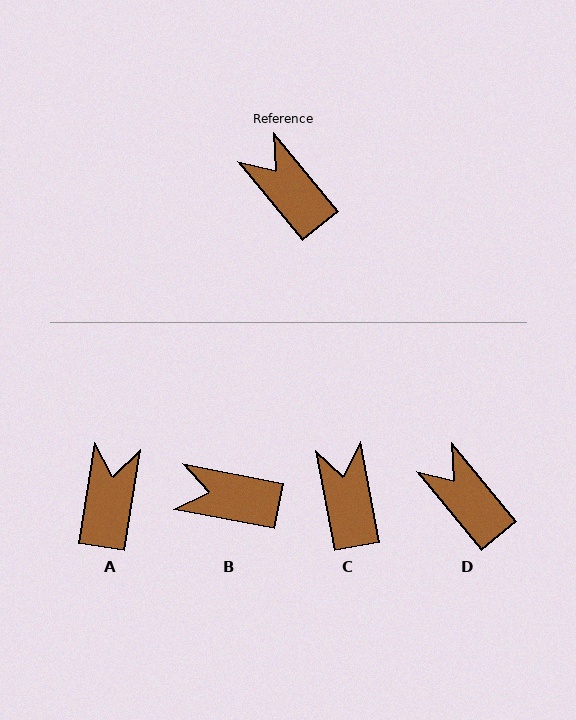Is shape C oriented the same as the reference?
No, it is off by about 29 degrees.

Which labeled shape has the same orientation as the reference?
D.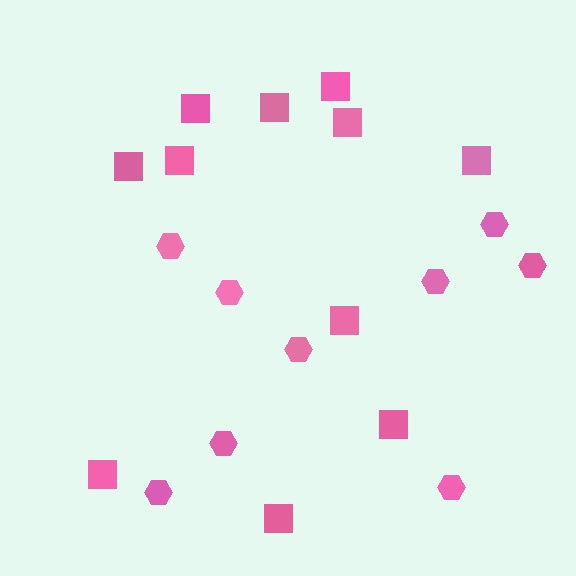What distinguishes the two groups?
There are 2 groups: one group of squares (11) and one group of hexagons (9).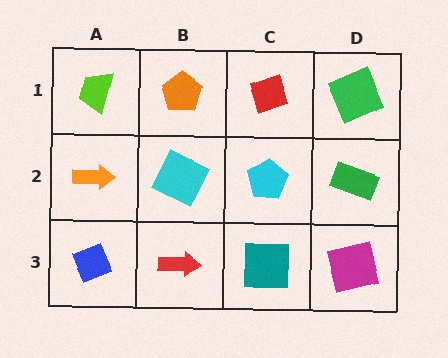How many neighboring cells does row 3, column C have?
3.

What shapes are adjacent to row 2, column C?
A red diamond (row 1, column C), a teal square (row 3, column C), a cyan square (row 2, column B), a green rectangle (row 2, column D).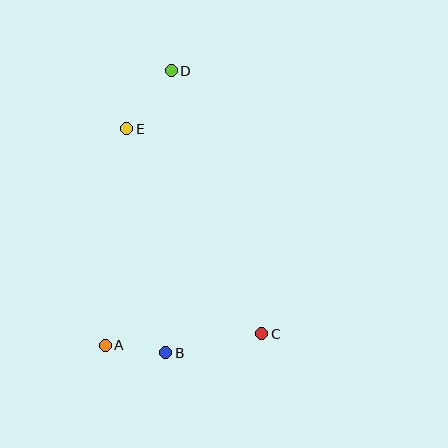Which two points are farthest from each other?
Points A and D are farthest from each other.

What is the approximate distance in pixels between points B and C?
The distance between B and C is approximately 98 pixels.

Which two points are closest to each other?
Points A and B are closest to each other.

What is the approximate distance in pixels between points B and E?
The distance between B and E is approximately 227 pixels.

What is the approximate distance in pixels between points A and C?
The distance between A and C is approximately 157 pixels.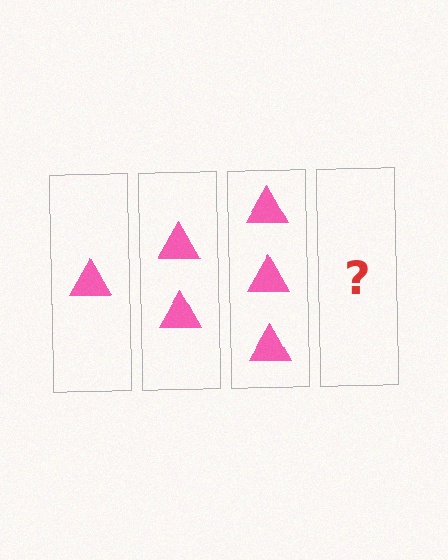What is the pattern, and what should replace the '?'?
The pattern is that each step adds one more triangle. The '?' should be 4 triangles.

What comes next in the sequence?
The next element should be 4 triangles.